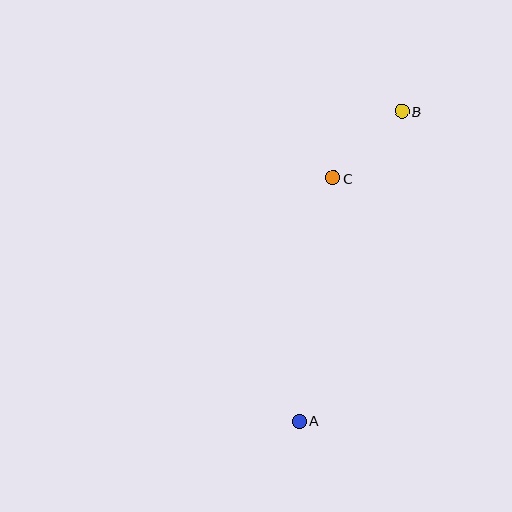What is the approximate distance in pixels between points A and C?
The distance between A and C is approximately 245 pixels.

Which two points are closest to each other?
Points B and C are closest to each other.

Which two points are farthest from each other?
Points A and B are farthest from each other.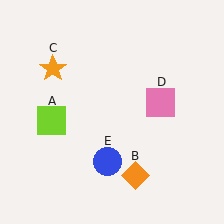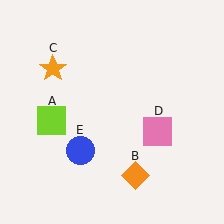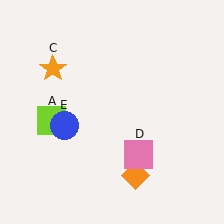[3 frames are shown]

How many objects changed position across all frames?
2 objects changed position: pink square (object D), blue circle (object E).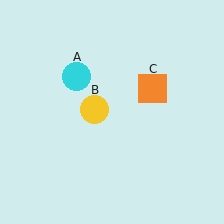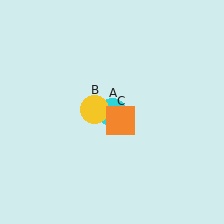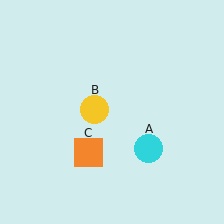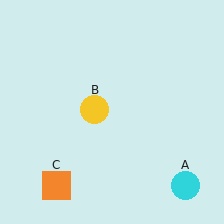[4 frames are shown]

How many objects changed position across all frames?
2 objects changed position: cyan circle (object A), orange square (object C).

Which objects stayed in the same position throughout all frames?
Yellow circle (object B) remained stationary.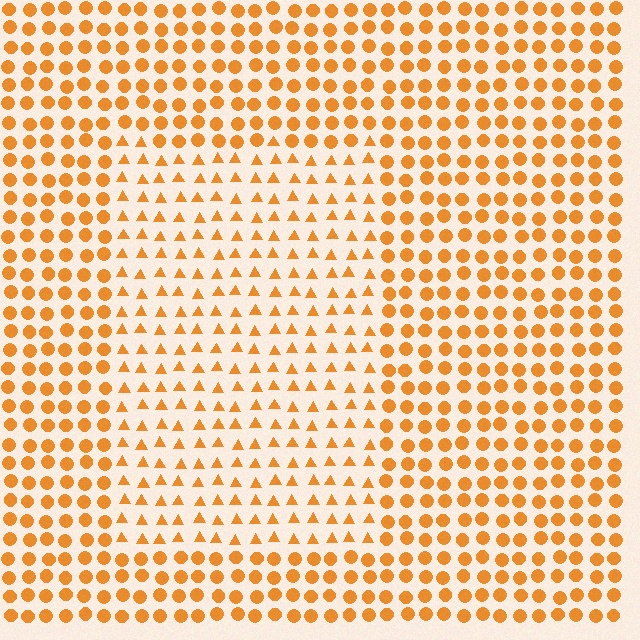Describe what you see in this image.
The image is filled with small orange elements arranged in a uniform grid. A rectangle-shaped region contains triangles, while the surrounding area contains circles. The boundary is defined purely by the change in element shape.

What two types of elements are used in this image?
The image uses triangles inside the rectangle region and circles outside it.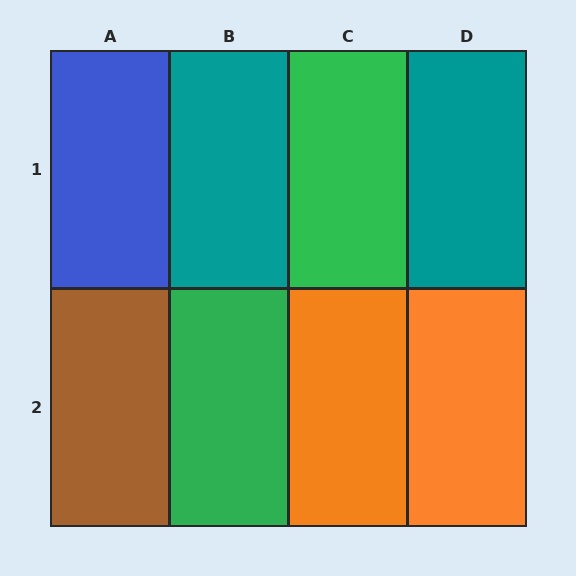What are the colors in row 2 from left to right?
Brown, green, orange, orange.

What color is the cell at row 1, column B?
Teal.